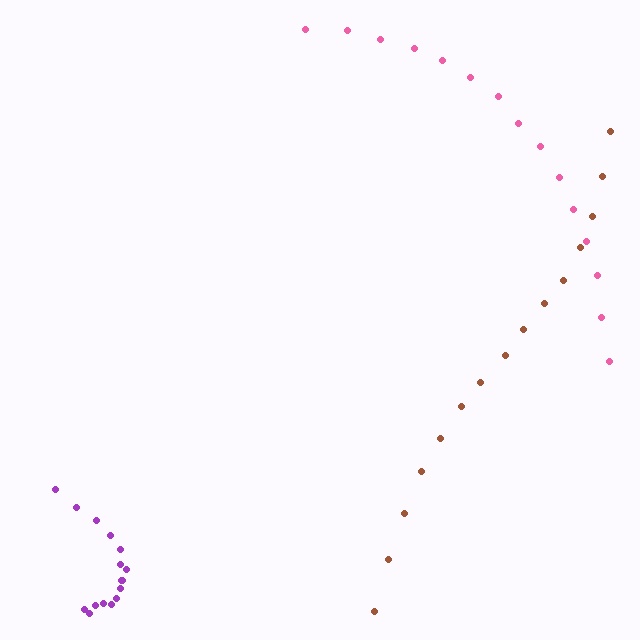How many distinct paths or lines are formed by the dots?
There are 3 distinct paths.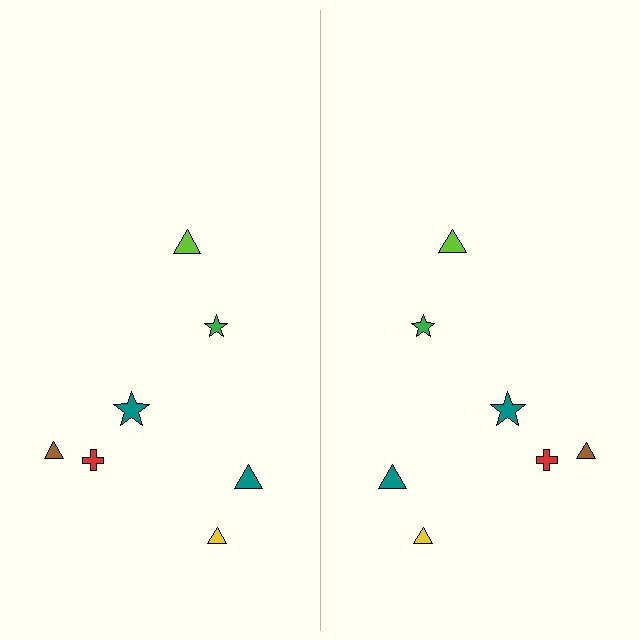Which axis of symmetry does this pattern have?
The pattern has a vertical axis of symmetry running through the center of the image.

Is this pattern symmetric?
Yes, this pattern has bilateral (reflection) symmetry.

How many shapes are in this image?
There are 14 shapes in this image.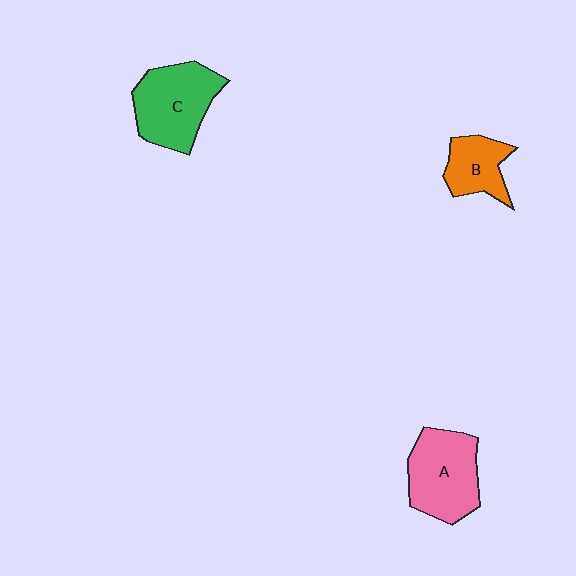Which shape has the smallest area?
Shape B (orange).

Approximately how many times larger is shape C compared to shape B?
Approximately 1.7 times.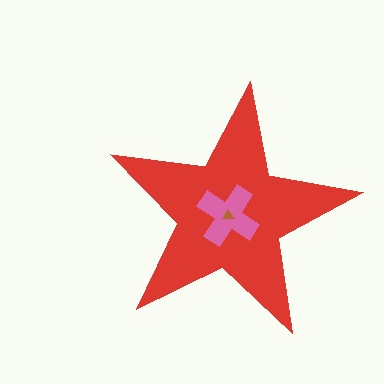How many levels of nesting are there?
3.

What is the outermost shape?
The red star.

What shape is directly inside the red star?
The pink cross.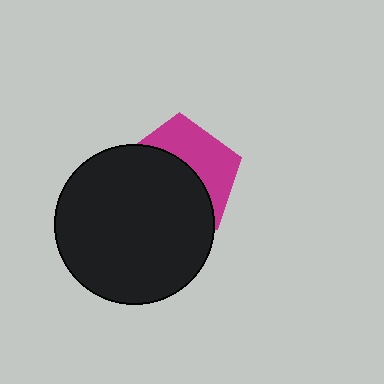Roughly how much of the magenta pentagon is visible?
A small part of it is visible (roughly 41%).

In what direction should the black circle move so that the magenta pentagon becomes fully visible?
The black circle should move toward the lower-left. That is the shortest direction to clear the overlap and leave the magenta pentagon fully visible.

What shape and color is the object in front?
The object in front is a black circle.